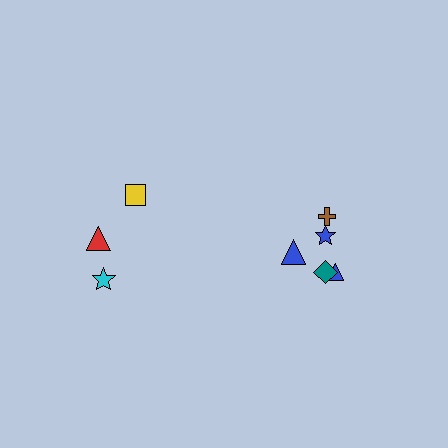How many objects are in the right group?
There are 5 objects.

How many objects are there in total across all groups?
There are 8 objects.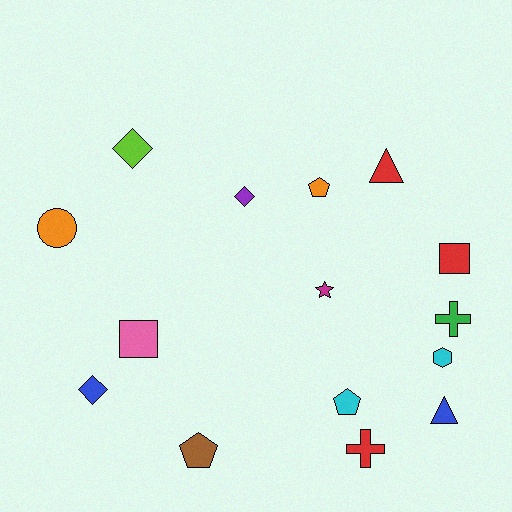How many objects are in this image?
There are 15 objects.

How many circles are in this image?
There is 1 circle.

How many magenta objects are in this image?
There is 1 magenta object.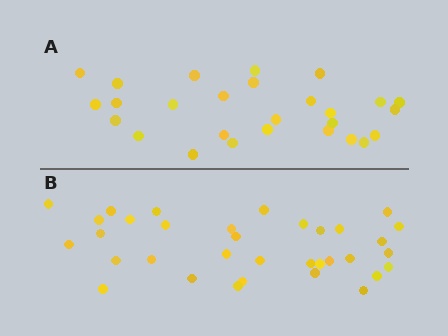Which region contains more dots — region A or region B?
Region B (the bottom region) has more dots.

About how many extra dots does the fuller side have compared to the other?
Region B has roughly 8 or so more dots than region A.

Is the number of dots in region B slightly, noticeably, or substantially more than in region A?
Region B has noticeably more, but not dramatically so. The ratio is roughly 1.3 to 1.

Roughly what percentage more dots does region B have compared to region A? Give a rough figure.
About 25% more.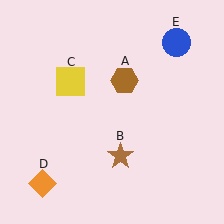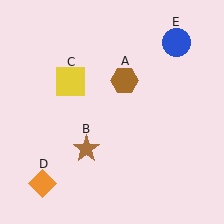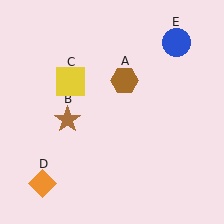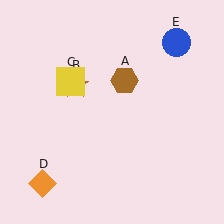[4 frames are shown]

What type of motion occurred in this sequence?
The brown star (object B) rotated clockwise around the center of the scene.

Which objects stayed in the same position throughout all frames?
Brown hexagon (object A) and yellow square (object C) and orange diamond (object D) and blue circle (object E) remained stationary.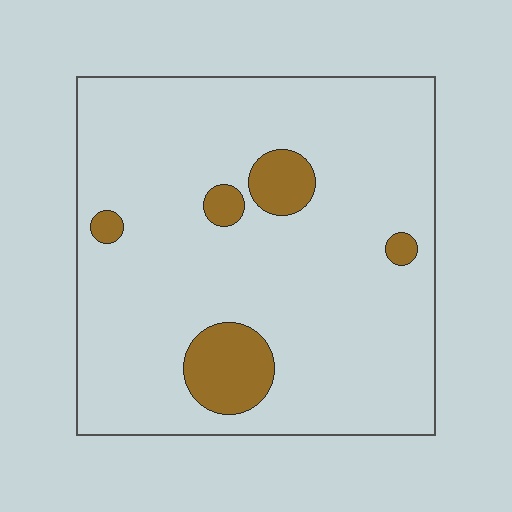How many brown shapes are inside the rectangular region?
5.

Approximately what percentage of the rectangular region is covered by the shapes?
Approximately 10%.